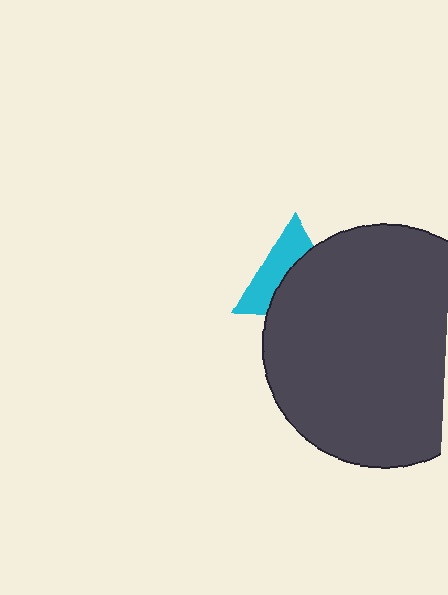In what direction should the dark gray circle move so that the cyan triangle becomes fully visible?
The dark gray circle should move toward the lower-right. That is the shortest direction to clear the overlap and leave the cyan triangle fully visible.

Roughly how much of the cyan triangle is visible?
About half of it is visible (roughly 45%).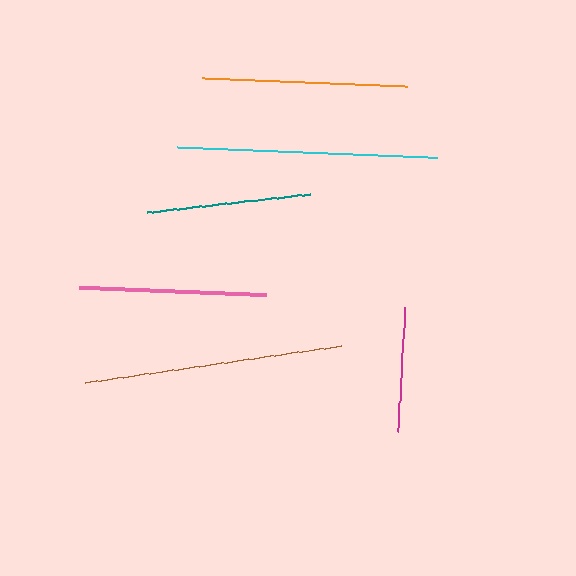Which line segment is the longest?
The cyan line is the longest at approximately 261 pixels.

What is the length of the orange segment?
The orange segment is approximately 204 pixels long.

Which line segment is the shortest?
The magenta line is the shortest at approximately 125 pixels.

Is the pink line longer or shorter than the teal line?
The pink line is longer than the teal line.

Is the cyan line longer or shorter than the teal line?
The cyan line is longer than the teal line.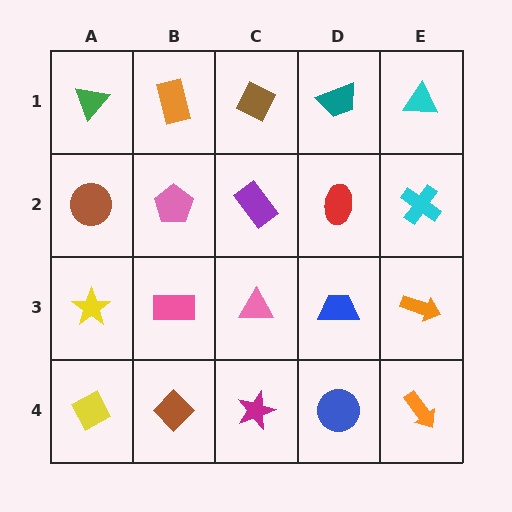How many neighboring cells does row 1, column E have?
2.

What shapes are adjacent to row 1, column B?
A pink pentagon (row 2, column B), a green triangle (row 1, column A), a brown diamond (row 1, column C).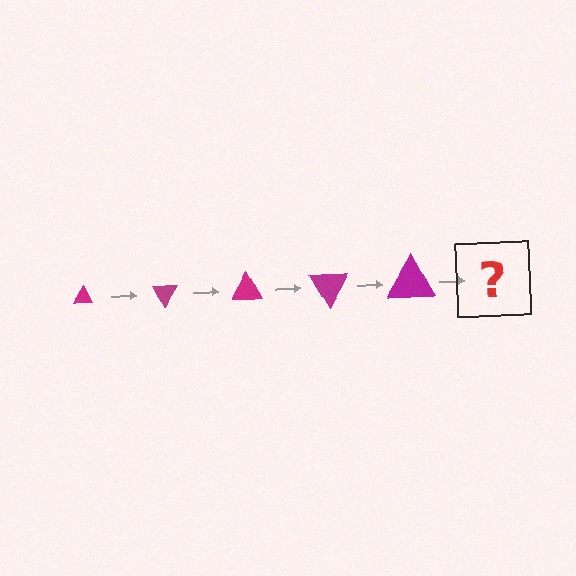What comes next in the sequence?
The next element should be a triangle, larger than the previous one and rotated 300 degrees from the start.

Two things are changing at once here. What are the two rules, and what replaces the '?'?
The two rules are that the triangle grows larger each step and it rotates 60 degrees each step. The '?' should be a triangle, larger than the previous one and rotated 300 degrees from the start.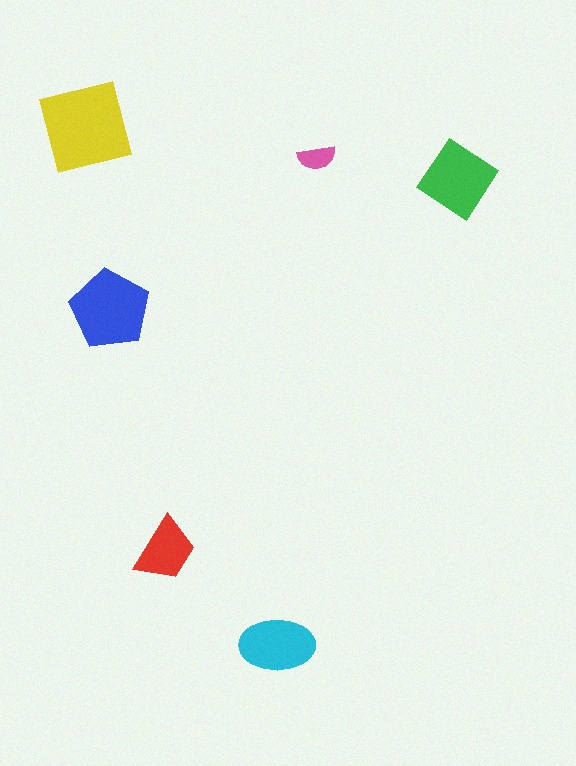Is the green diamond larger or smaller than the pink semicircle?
Larger.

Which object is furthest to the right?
The green diamond is rightmost.